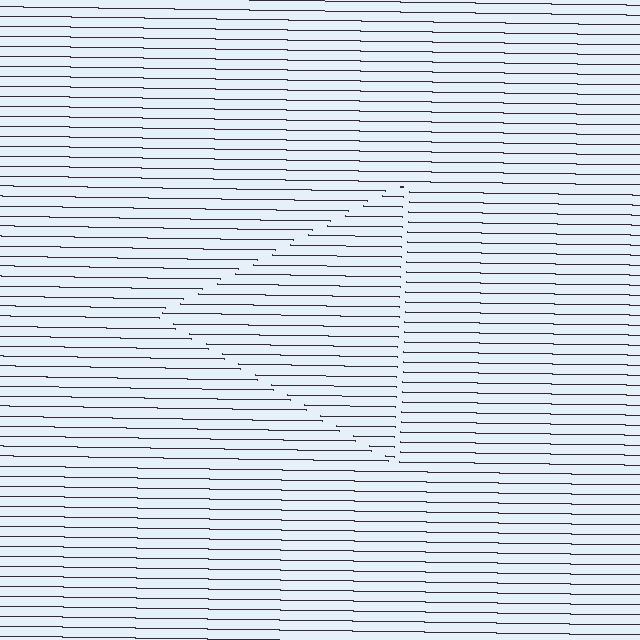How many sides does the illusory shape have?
3 sides — the line-ends trace a triangle.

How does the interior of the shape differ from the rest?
The interior of the shape contains the same grating, shifted by half a period — the contour is defined by the phase discontinuity where line-ends from the inner and outer gratings abut.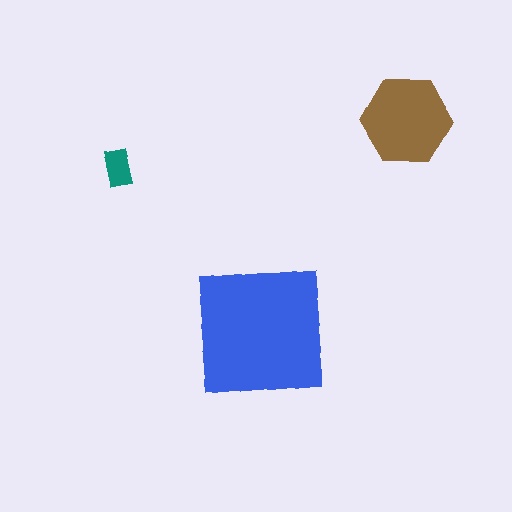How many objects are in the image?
There are 3 objects in the image.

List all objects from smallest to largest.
The teal rectangle, the brown hexagon, the blue square.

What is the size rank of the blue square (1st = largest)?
1st.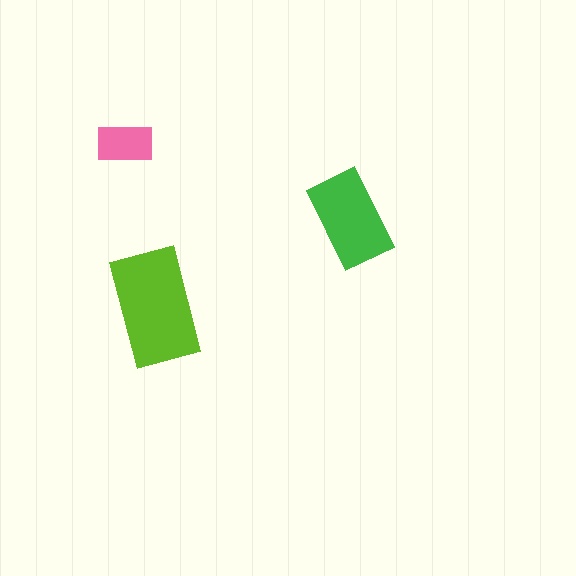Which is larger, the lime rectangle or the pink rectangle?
The lime one.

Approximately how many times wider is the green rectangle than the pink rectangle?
About 1.5 times wider.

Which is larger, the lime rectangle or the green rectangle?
The lime one.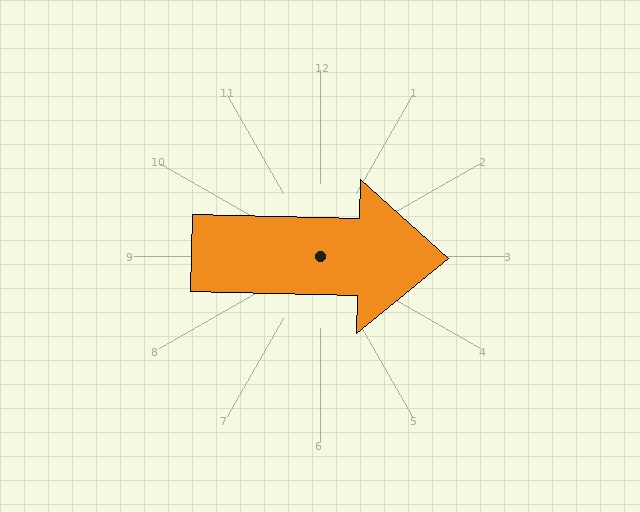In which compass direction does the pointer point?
East.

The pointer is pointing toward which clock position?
Roughly 3 o'clock.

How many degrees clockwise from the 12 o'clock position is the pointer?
Approximately 91 degrees.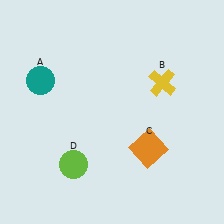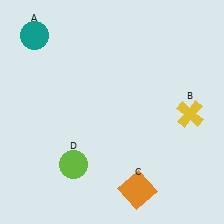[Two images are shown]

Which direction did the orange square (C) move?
The orange square (C) moved down.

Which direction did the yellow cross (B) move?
The yellow cross (B) moved down.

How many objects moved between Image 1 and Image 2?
3 objects moved between the two images.